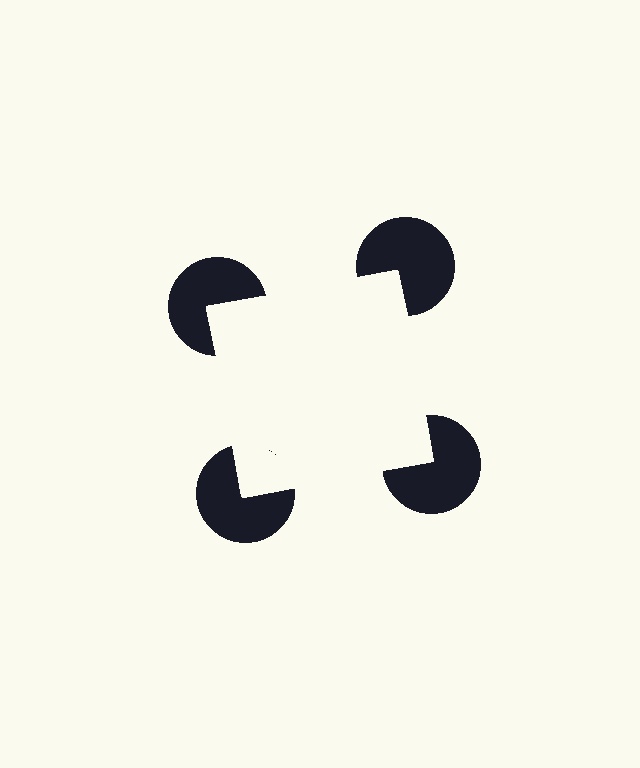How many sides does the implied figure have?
4 sides.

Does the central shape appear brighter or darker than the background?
It typically appears slightly brighter than the background, even though no actual brightness change is drawn.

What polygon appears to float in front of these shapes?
An illusory square — its edges are inferred from the aligned wedge cuts in the pac-man discs, not physically drawn.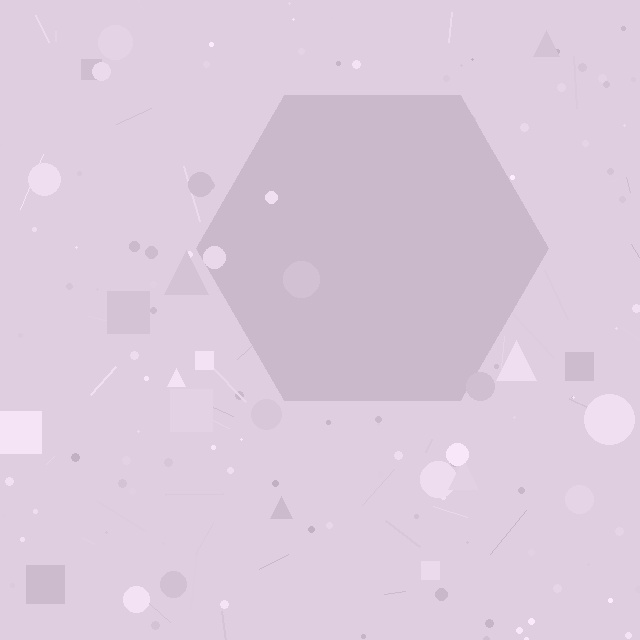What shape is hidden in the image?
A hexagon is hidden in the image.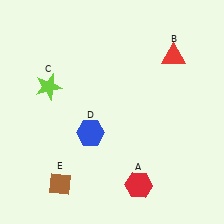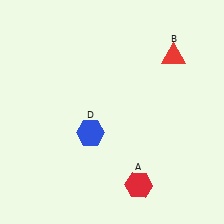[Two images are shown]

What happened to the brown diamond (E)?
The brown diamond (E) was removed in Image 2. It was in the bottom-left area of Image 1.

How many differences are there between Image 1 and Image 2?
There are 2 differences between the two images.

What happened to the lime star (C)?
The lime star (C) was removed in Image 2. It was in the top-left area of Image 1.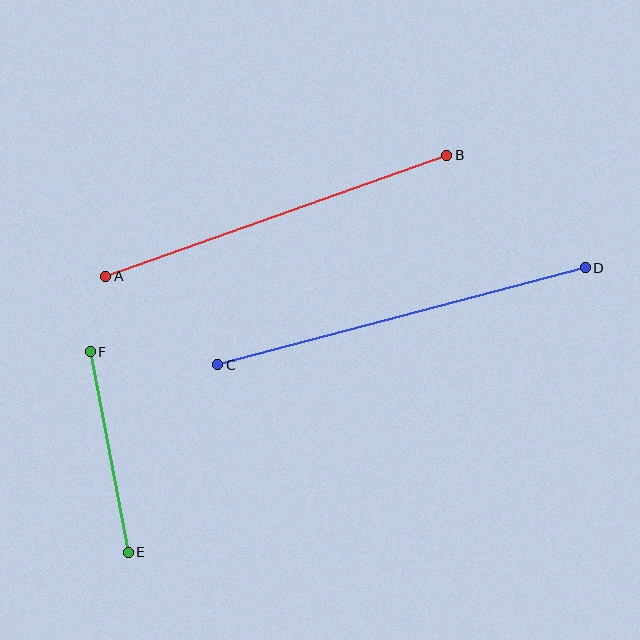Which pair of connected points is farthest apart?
Points C and D are farthest apart.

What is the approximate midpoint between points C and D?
The midpoint is at approximately (401, 316) pixels.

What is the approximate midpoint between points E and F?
The midpoint is at approximately (109, 452) pixels.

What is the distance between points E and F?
The distance is approximately 204 pixels.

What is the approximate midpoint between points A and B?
The midpoint is at approximately (276, 216) pixels.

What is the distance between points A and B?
The distance is approximately 362 pixels.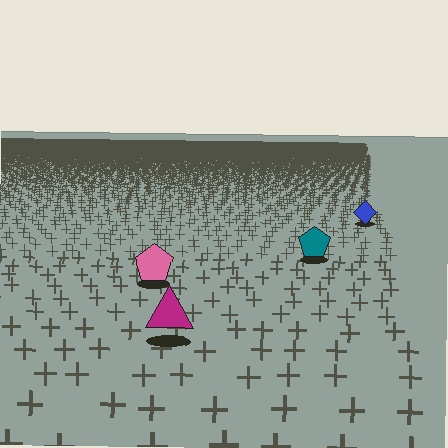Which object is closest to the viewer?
The magenta triangle is closest. The texture marks near it are larger and more spread out.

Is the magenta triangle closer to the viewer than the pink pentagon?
Yes. The magenta triangle is closer — you can tell from the texture gradient: the ground texture is coarser near it.